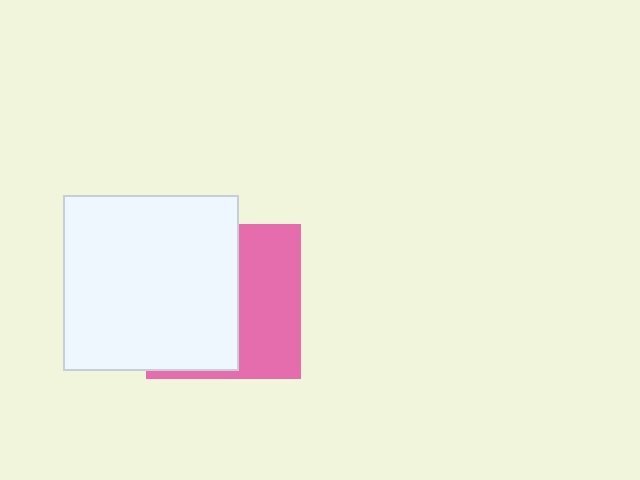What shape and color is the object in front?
The object in front is a white square.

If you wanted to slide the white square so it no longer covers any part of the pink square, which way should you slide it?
Slide it left — that is the most direct way to separate the two shapes.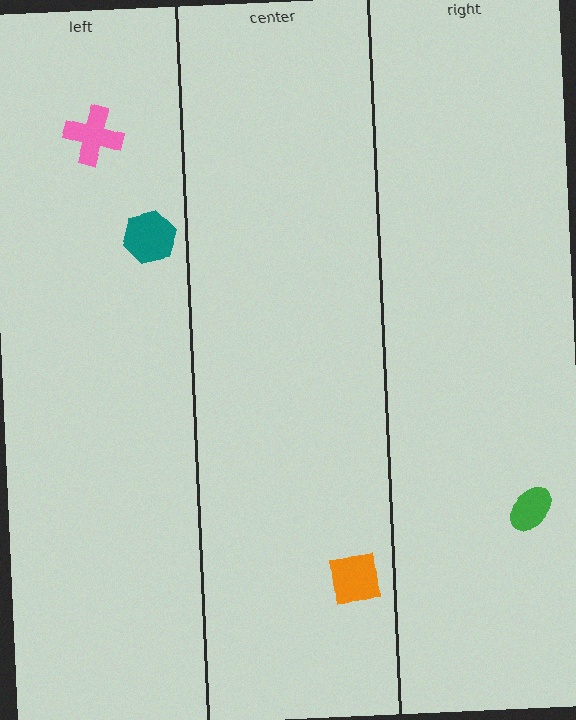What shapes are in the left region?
The teal hexagon, the pink cross.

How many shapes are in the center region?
1.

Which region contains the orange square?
The center region.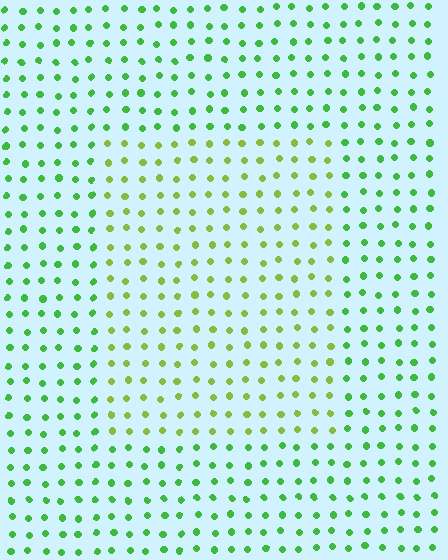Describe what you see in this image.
The image is filled with small green elements in a uniform arrangement. A rectangle-shaped region is visible where the elements are tinted to a slightly different hue, forming a subtle color boundary.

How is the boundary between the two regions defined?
The boundary is defined purely by a slight shift in hue (about 35 degrees). Spacing, size, and orientation are identical on both sides.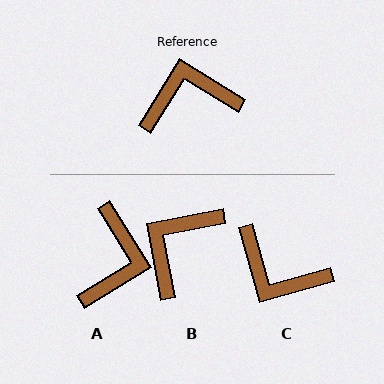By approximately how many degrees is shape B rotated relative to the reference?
Approximately 42 degrees counter-clockwise.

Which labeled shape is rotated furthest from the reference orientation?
C, about 137 degrees away.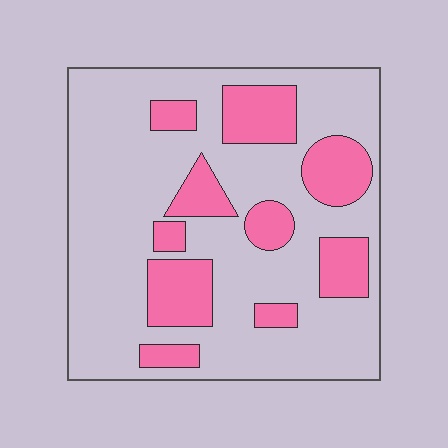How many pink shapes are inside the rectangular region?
10.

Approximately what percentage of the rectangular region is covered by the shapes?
Approximately 25%.